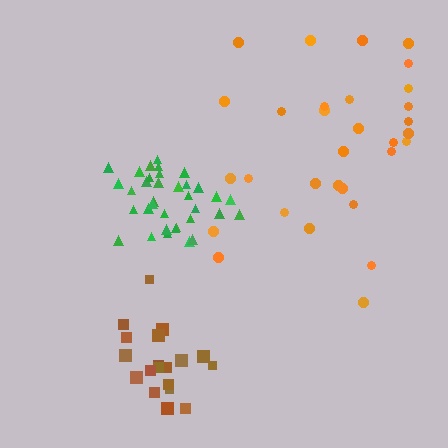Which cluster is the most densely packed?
Green.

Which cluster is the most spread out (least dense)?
Orange.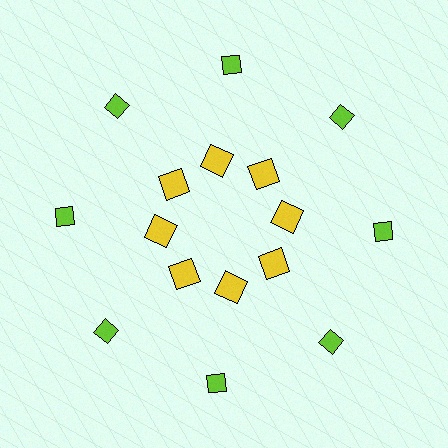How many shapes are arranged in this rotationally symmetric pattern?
There are 16 shapes, arranged in 8 groups of 2.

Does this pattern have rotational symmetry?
Yes, this pattern has 8-fold rotational symmetry. It looks the same after rotating 45 degrees around the center.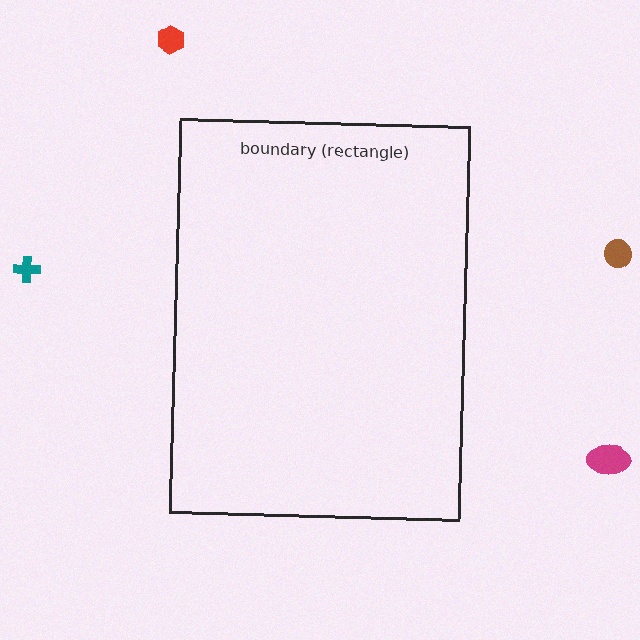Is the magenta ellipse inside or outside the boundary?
Outside.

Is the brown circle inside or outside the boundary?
Outside.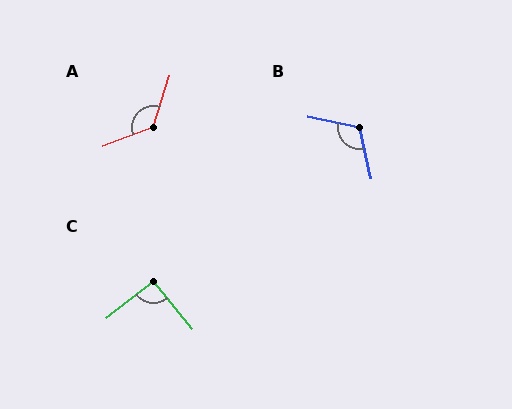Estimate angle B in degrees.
Approximately 115 degrees.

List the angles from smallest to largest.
C (92°), B (115°), A (129°).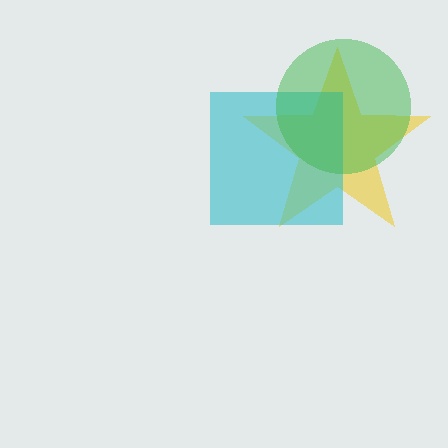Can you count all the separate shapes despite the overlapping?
Yes, there are 3 separate shapes.